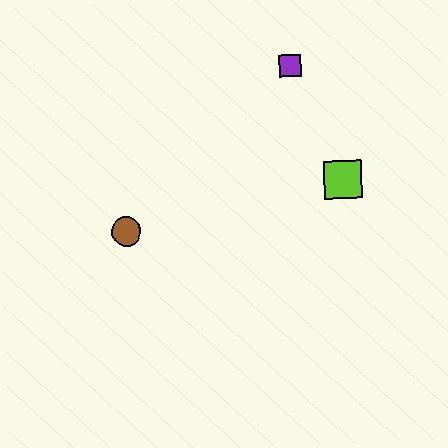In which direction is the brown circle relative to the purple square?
The brown circle is to the left of the purple square.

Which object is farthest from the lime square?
The brown circle is farthest from the lime square.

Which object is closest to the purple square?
The lime square is closest to the purple square.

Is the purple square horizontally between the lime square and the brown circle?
Yes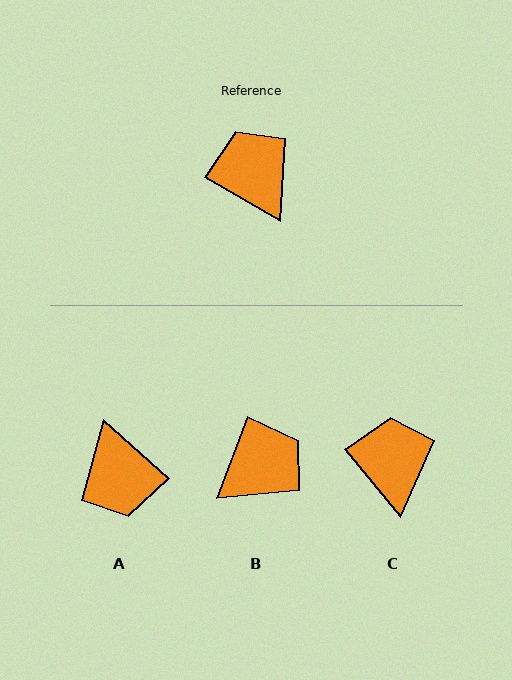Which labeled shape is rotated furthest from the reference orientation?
A, about 168 degrees away.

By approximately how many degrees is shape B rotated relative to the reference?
Approximately 81 degrees clockwise.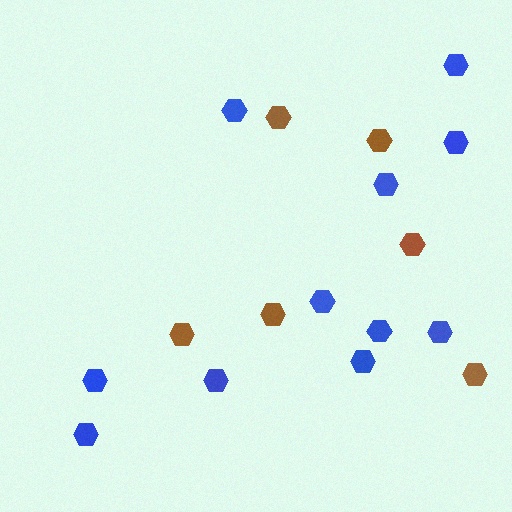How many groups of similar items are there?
There are 2 groups: one group of brown hexagons (6) and one group of blue hexagons (11).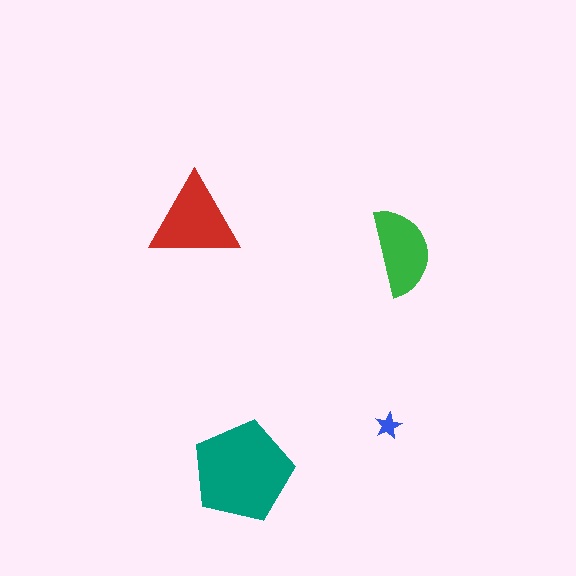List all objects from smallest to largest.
The blue star, the green semicircle, the red triangle, the teal pentagon.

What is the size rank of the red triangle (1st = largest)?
2nd.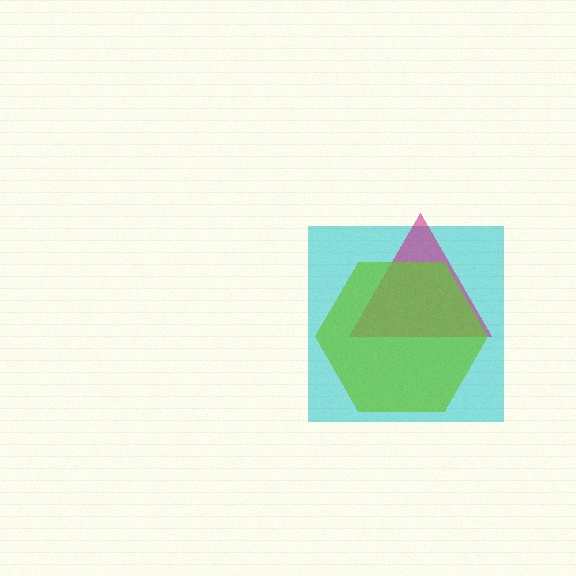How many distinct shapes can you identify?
There are 3 distinct shapes: a cyan square, a magenta triangle, a lime hexagon.